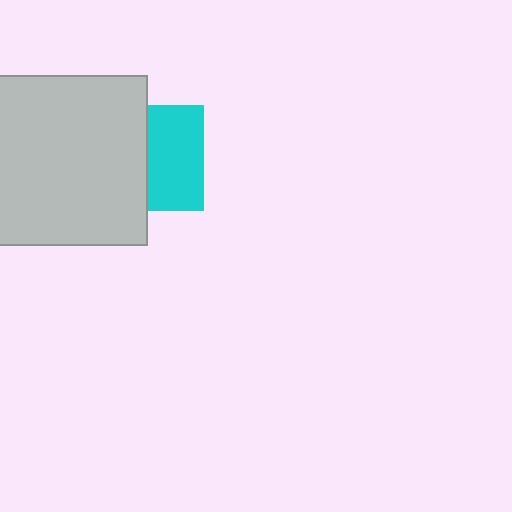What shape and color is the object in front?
The object in front is a light gray rectangle.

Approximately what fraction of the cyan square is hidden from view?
Roughly 47% of the cyan square is hidden behind the light gray rectangle.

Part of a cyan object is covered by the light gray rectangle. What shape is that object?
It is a square.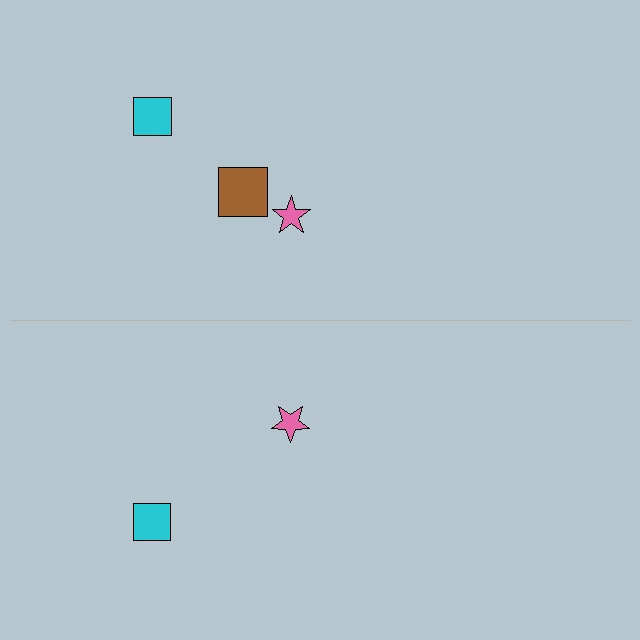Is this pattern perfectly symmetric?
No, the pattern is not perfectly symmetric. A brown square is missing from the bottom side.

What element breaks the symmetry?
A brown square is missing from the bottom side.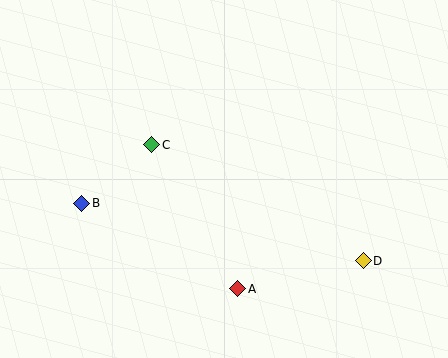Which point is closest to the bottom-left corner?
Point B is closest to the bottom-left corner.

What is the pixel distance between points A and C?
The distance between A and C is 168 pixels.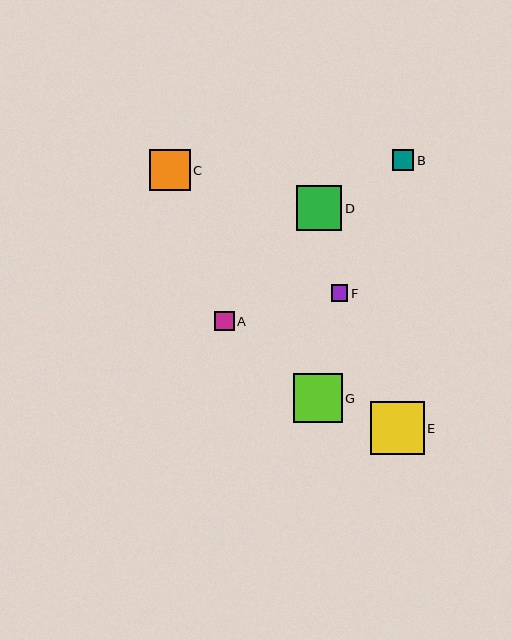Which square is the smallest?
Square F is the smallest with a size of approximately 17 pixels.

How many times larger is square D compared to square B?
Square D is approximately 2.1 times the size of square B.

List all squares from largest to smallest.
From largest to smallest: E, G, D, C, B, A, F.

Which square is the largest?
Square E is the largest with a size of approximately 53 pixels.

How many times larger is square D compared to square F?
Square D is approximately 2.7 times the size of square F.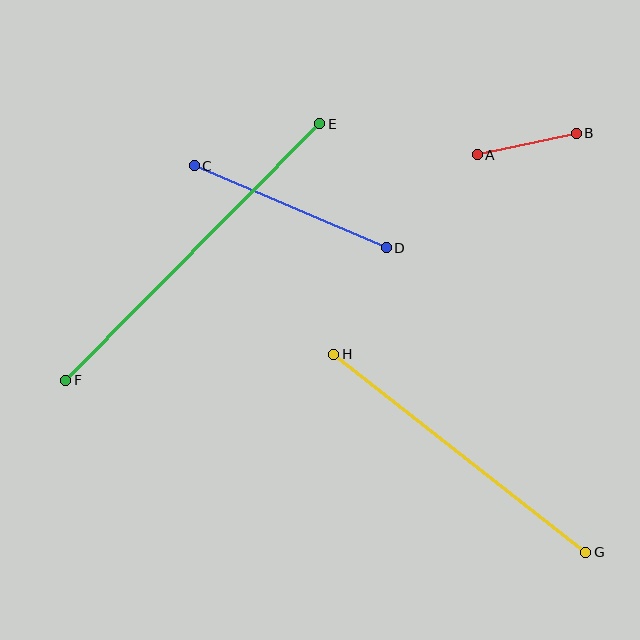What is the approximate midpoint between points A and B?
The midpoint is at approximately (527, 144) pixels.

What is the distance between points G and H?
The distance is approximately 320 pixels.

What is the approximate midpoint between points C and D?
The midpoint is at approximately (290, 207) pixels.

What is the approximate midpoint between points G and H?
The midpoint is at approximately (460, 453) pixels.